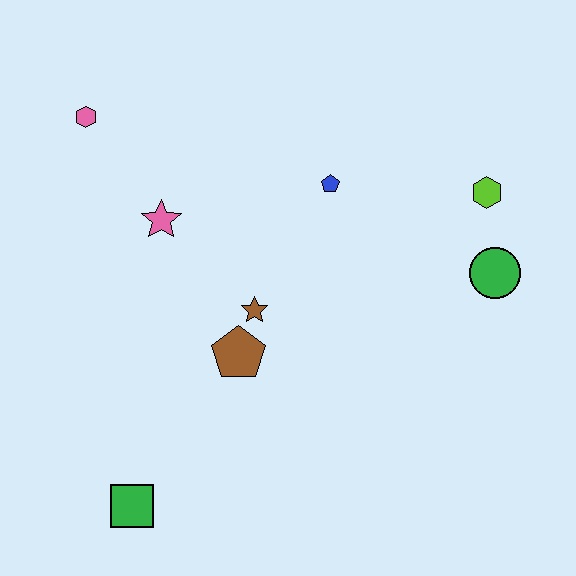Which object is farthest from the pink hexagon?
The green circle is farthest from the pink hexagon.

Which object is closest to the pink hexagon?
The pink star is closest to the pink hexagon.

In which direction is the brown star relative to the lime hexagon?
The brown star is to the left of the lime hexagon.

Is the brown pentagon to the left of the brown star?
Yes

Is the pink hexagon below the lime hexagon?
No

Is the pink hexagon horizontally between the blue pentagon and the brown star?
No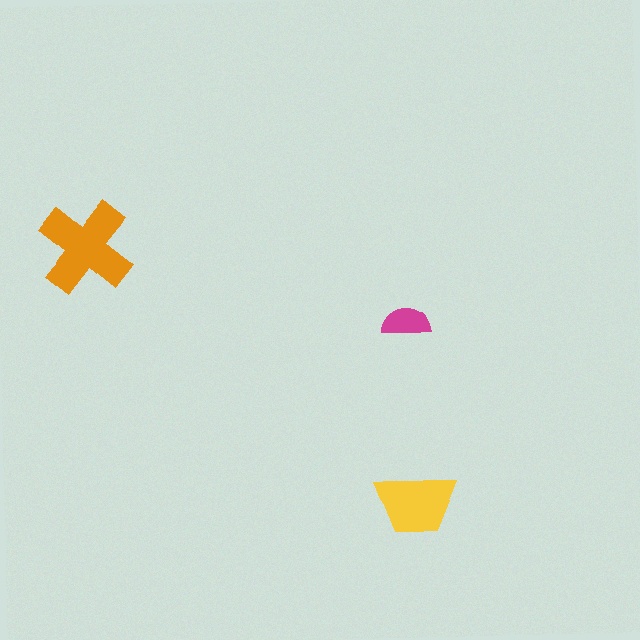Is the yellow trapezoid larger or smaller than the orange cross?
Smaller.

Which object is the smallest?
The magenta semicircle.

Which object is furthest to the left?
The orange cross is leftmost.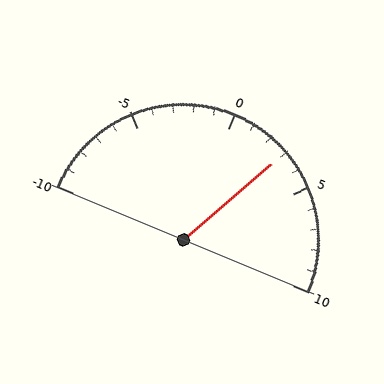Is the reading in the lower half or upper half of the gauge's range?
The reading is in the upper half of the range (-10 to 10).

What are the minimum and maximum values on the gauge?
The gauge ranges from -10 to 10.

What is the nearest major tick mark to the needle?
The nearest major tick mark is 5.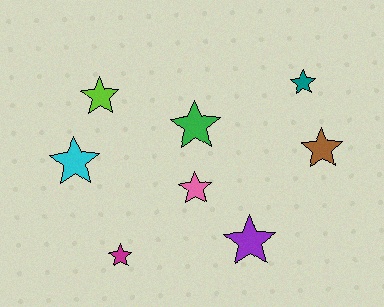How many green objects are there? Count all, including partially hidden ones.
There is 1 green object.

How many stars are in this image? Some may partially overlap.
There are 8 stars.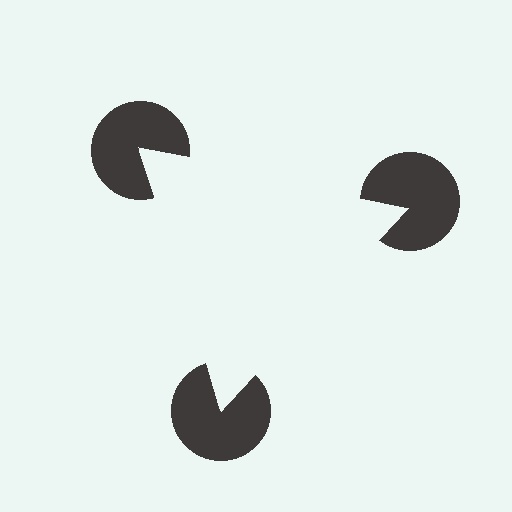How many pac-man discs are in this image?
There are 3 — one at each vertex of the illusory triangle.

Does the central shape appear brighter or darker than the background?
It typically appears slightly brighter than the background, even though no actual brightness change is drawn.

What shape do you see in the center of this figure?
An illusory triangle — its edges are inferred from the aligned wedge cuts in the pac-man discs, not physically drawn.